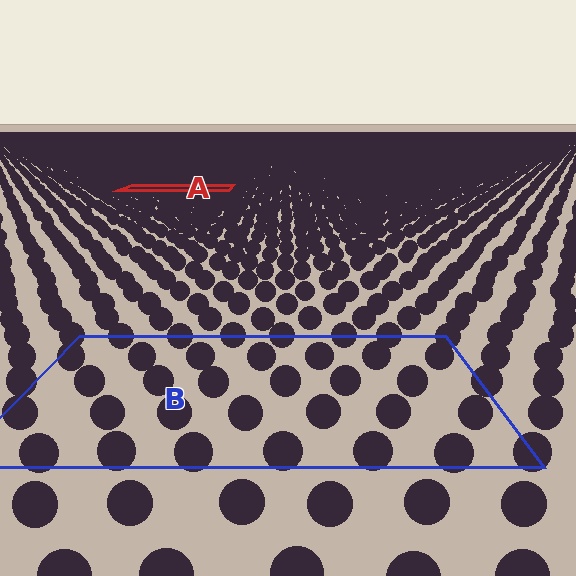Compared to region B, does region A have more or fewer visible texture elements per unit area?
Region A has more texture elements per unit area — they are packed more densely because it is farther away.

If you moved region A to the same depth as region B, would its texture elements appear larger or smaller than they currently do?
They would appear larger. At a closer depth, the same texture elements are projected at a bigger on-screen size.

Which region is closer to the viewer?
Region B is closer. The texture elements there are larger and more spread out.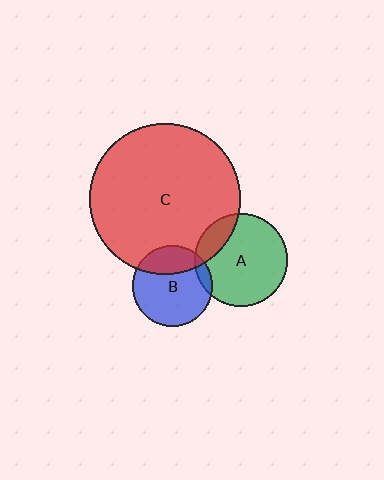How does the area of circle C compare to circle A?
Approximately 2.6 times.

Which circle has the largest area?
Circle C (red).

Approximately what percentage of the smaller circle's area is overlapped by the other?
Approximately 20%.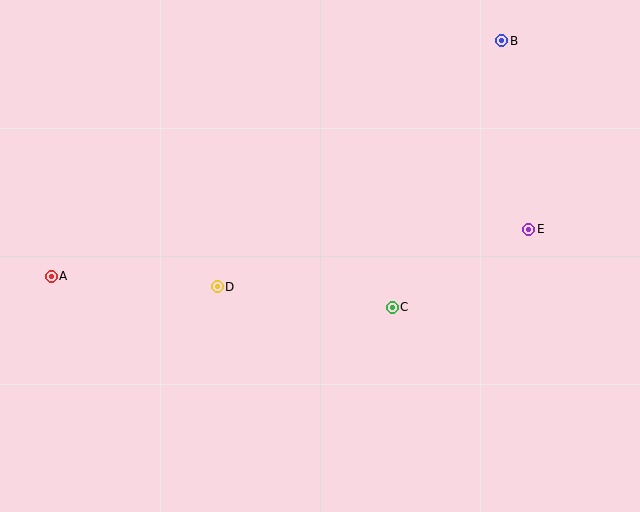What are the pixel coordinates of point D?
Point D is at (217, 287).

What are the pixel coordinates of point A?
Point A is at (51, 276).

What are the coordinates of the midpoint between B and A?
The midpoint between B and A is at (277, 158).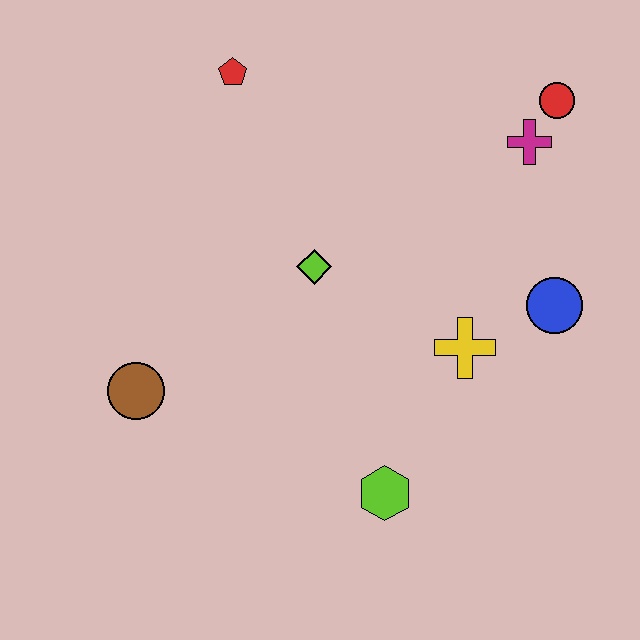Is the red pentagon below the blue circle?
No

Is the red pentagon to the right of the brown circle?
Yes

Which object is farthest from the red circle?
The brown circle is farthest from the red circle.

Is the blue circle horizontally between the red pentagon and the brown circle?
No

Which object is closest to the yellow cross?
The blue circle is closest to the yellow cross.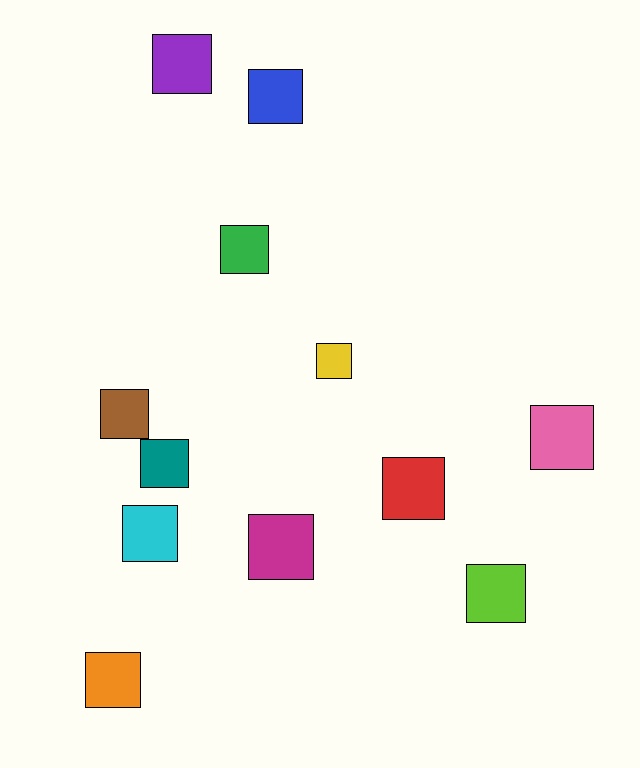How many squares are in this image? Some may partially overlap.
There are 12 squares.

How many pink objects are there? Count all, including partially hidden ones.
There is 1 pink object.